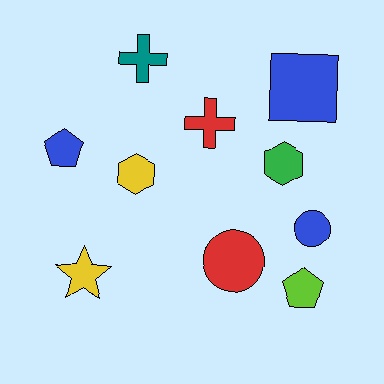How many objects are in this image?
There are 10 objects.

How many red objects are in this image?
There are 2 red objects.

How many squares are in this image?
There is 1 square.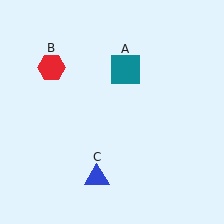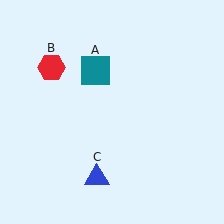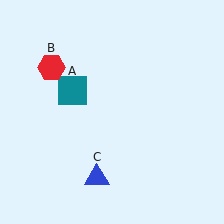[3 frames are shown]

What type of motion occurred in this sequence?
The teal square (object A) rotated counterclockwise around the center of the scene.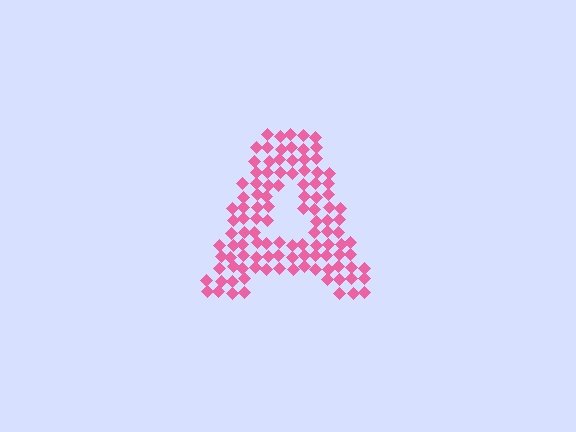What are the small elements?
The small elements are diamonds.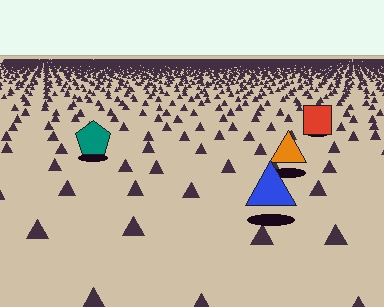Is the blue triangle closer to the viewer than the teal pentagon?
Yes. The blue triangle is closer — you can tell from the texture gradient: the ground texture is coarser near it.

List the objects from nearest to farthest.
From nearest to farthest: the blue triangle, the orange triangle, the teal pentagon, the red square.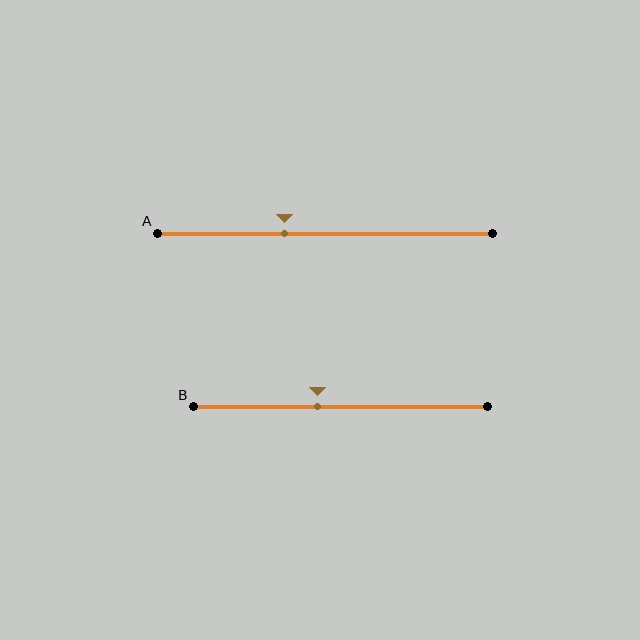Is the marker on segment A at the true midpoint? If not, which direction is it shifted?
No, the marker on segment A is shifted to the left by about 12% of the segment length.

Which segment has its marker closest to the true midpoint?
Segment B has its marker closest to the true midpoint.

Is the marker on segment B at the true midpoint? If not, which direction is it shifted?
No, the marker on segment B is shifted to the left by about 8% of the segment length.